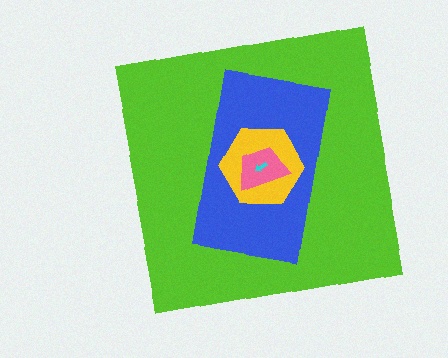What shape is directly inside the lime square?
The blue rectangle.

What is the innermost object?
The cyan arrow.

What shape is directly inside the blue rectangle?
The yellow hexagon.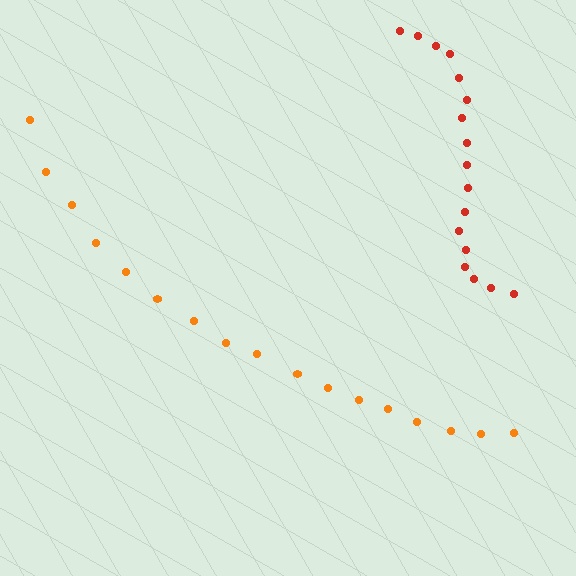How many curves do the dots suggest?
There are 2 distinct paths.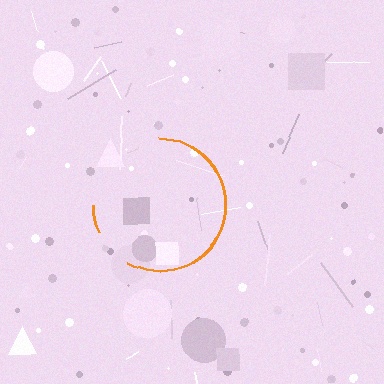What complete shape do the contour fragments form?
The contour fragments form a circle.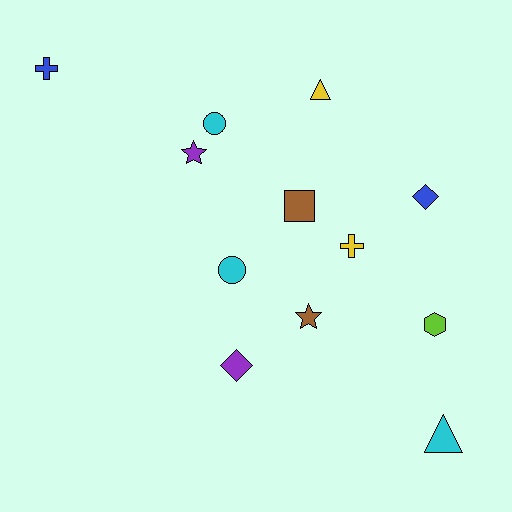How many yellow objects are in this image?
There are 2 yellow objects.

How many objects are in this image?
There are 12 objects.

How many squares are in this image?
There is 1 square.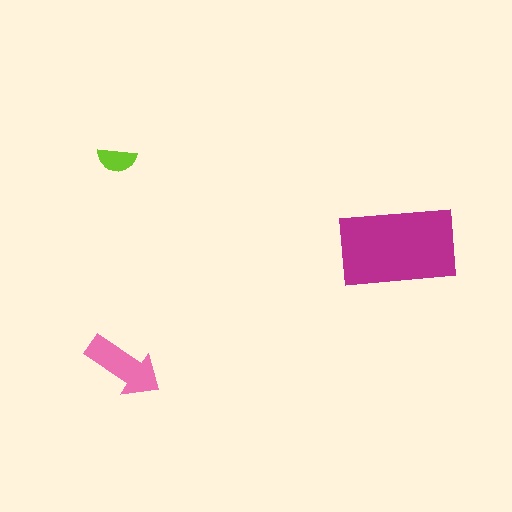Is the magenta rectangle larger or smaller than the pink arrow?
Larger.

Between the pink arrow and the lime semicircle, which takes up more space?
The pink arrow.